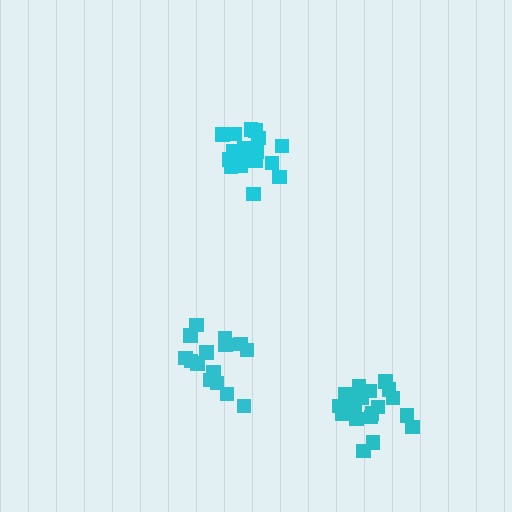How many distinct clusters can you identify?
There are 3 distinct clusters.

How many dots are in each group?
Group 1: 17 dots, Group 2: 15 dots, Group 3: 20 dots (52 total).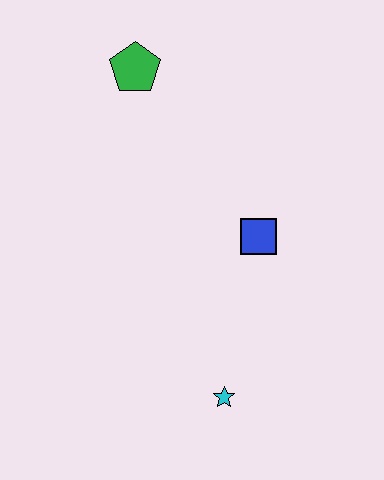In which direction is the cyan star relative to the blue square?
The cyan star is below the blue square.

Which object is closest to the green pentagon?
The blue square is closest to the green pentagon.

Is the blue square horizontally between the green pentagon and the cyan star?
No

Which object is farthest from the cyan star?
The green pentagon is farthest from the cyan star.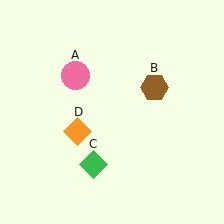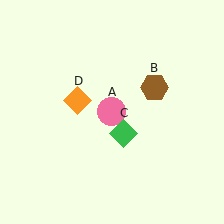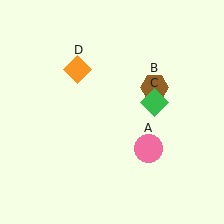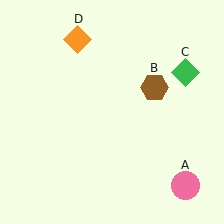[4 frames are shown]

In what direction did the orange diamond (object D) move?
The orange diamond (object D) moved up.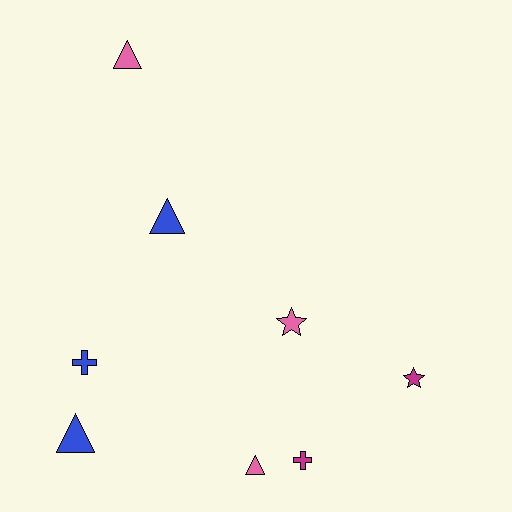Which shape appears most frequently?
Triangle, with 4 objects.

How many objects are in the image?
There are 8 objects.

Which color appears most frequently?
Blue, with 3 objects.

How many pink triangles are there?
There are 2 pink triangles.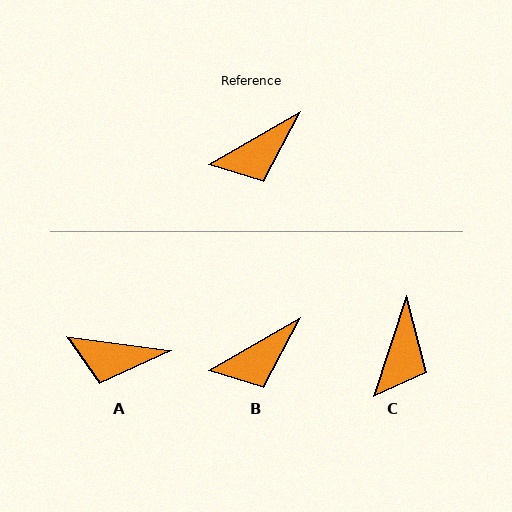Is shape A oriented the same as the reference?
No, it is off by about 38 degrees.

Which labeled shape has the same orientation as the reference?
B.